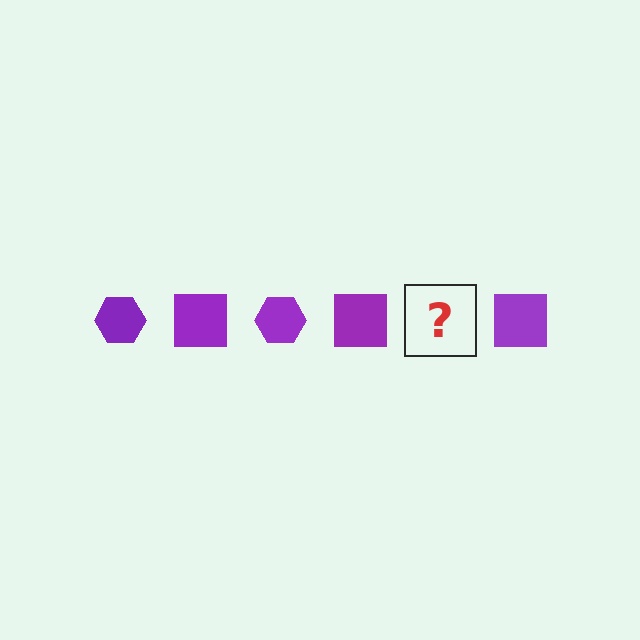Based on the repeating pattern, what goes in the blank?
The blank should be a purple hexagon.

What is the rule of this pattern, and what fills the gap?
The rule is that the pattern cycles through hexagon, square shapes in purple. The gap should be filled with a purple hexagon.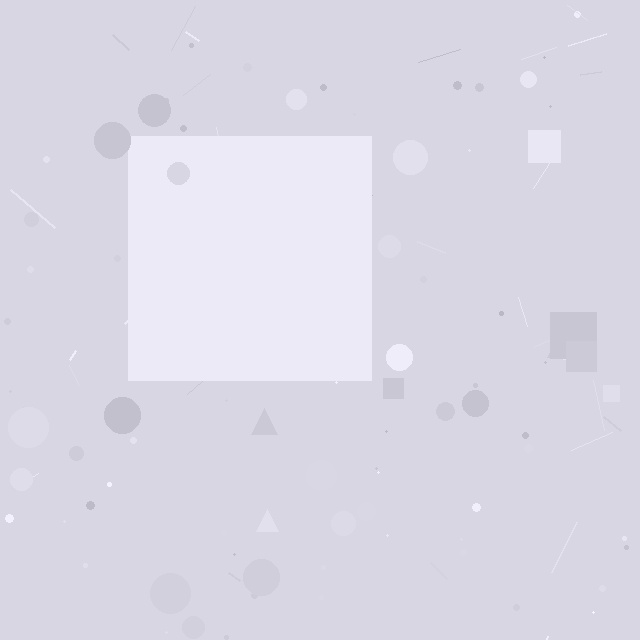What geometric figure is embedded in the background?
A square is embedded in the background.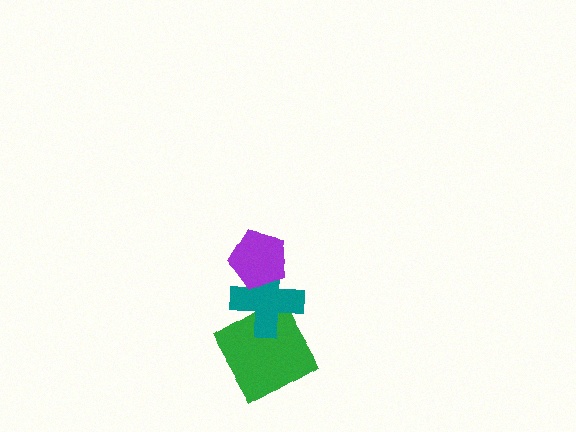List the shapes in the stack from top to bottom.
From top to bottom: the purple pentagon, the teal cross, the green square.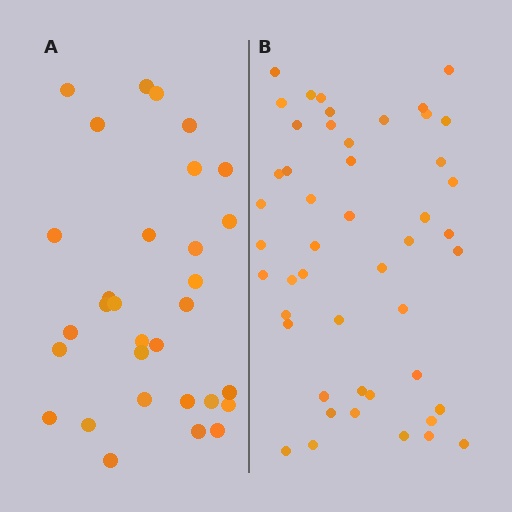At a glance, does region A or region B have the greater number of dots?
Region B (the right region) has more dots.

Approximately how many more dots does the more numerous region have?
Region B has approximately 15 more dots than region A.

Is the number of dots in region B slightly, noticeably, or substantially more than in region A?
Region B has substantially more. The ratio is roughly 1.5 to 1.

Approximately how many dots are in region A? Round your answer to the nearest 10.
About 30 dots. (The exact count is 31, which rounds to 30.)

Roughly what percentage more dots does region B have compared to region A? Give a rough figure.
About 55% more.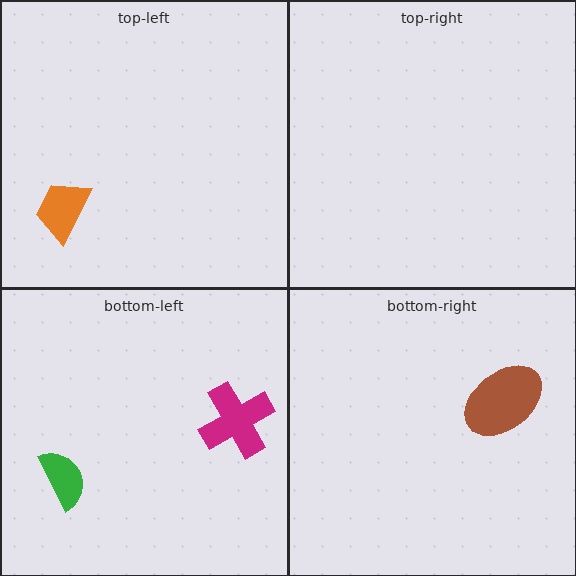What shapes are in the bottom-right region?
The brown ellipse.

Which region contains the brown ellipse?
The bottom-right region.